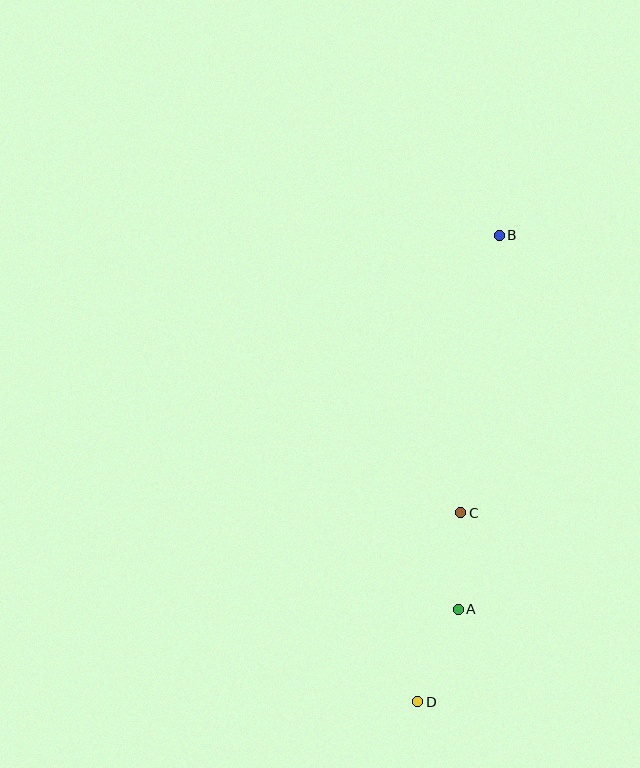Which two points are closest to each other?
Points A and C are closest to each other.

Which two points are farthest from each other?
Points B and D are farthest from each other.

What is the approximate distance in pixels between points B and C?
The distance between B and C is approximately 280 pixels.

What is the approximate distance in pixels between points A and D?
The distance between A and D is approximately 101 pixels.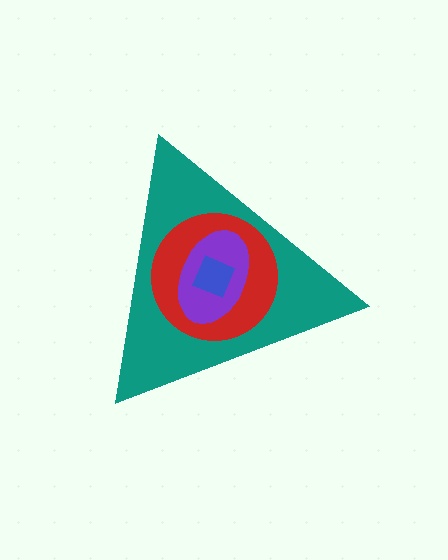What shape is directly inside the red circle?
The purple ellipse.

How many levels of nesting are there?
4.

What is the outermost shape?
The teal triangle.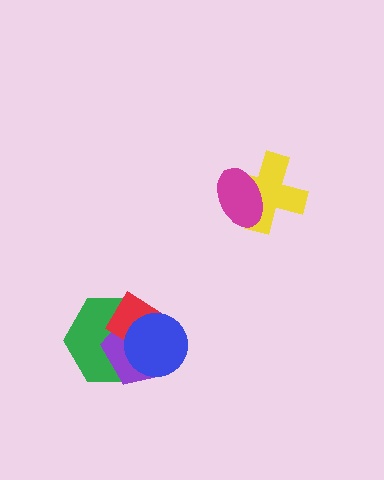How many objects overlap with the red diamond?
3 objects overlap with the red diamond.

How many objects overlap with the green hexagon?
3 objects overlap with the green hexagon.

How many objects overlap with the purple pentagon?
3 objects overlap with the purple pentagon.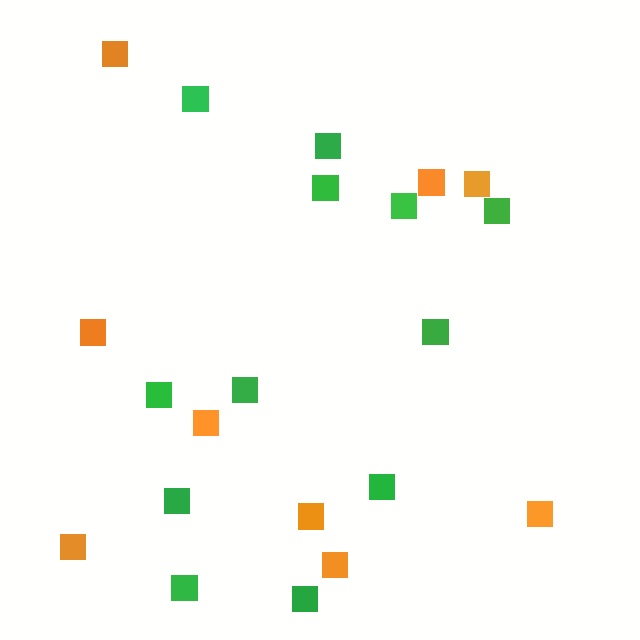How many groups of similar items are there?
There are 2 groups: one group of orange squares (9) and one group of green squares (12).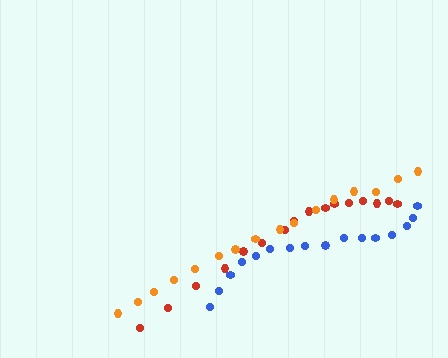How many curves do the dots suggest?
There are 3 distinct paths.